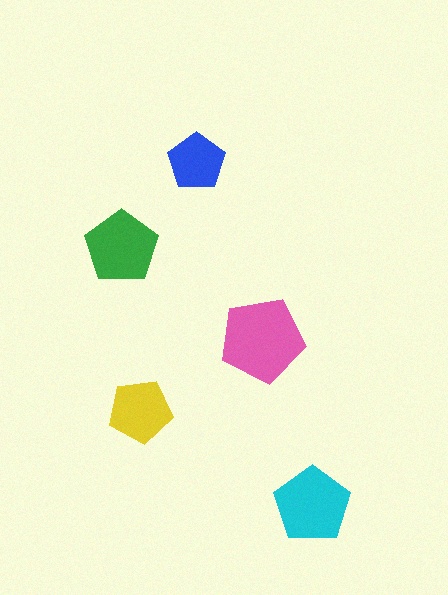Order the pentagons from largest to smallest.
the pink one, the cyan one, the green one, the yellow one, the blue one.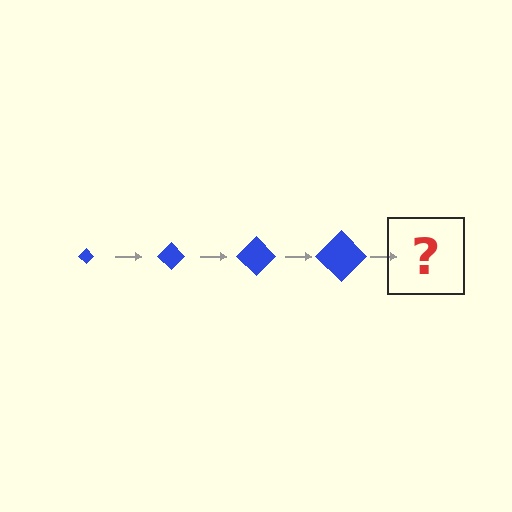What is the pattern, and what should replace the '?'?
The pattern is that the diamond gets progressively larger each step. The '?' should be a blue diamond, larger than the previous one.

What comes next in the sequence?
The next element should be a blue diamond, larger than the previous one.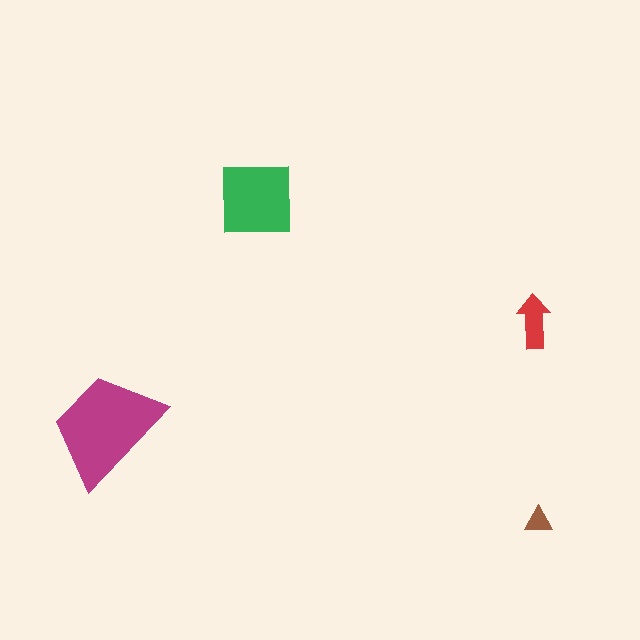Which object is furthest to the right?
The brown triangle is rightmost.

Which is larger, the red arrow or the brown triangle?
The red arrow.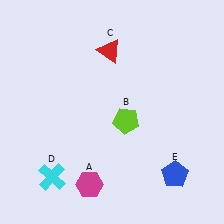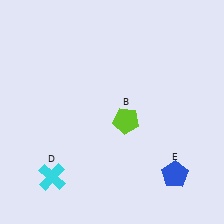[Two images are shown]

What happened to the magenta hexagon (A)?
The magenta hexagon (A) was removed in Image 2. It was in the bottom-left area of Image 1.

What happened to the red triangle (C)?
The red triangle (C) was removed in Image 2. It was in the top-left area of Image 1.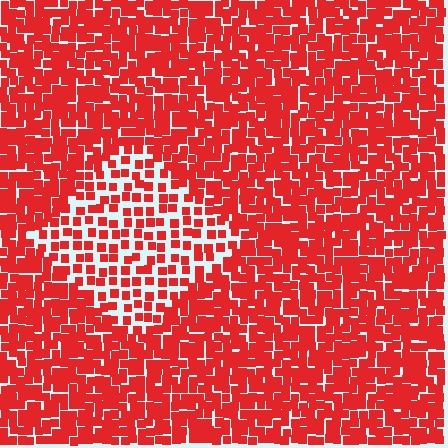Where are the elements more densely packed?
The elements are more densely packed outside the diamond boundary.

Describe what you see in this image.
The image contains small red elements arranged at two different densities. A diamond-shaped region is visible where the elements are less densely packed than the surrounding area.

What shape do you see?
I see a diamond.